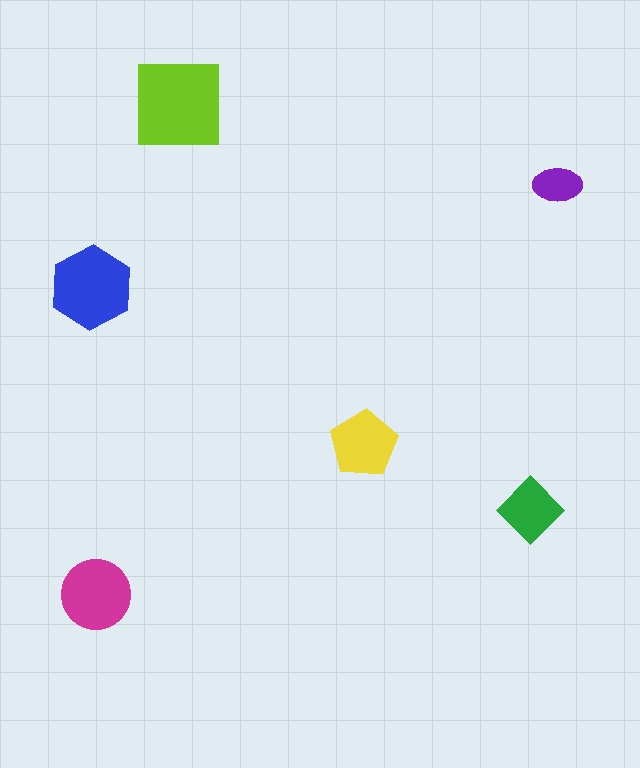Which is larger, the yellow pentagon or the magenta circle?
The magenta circle.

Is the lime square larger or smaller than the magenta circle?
Larger.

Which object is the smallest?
The purple ellipse.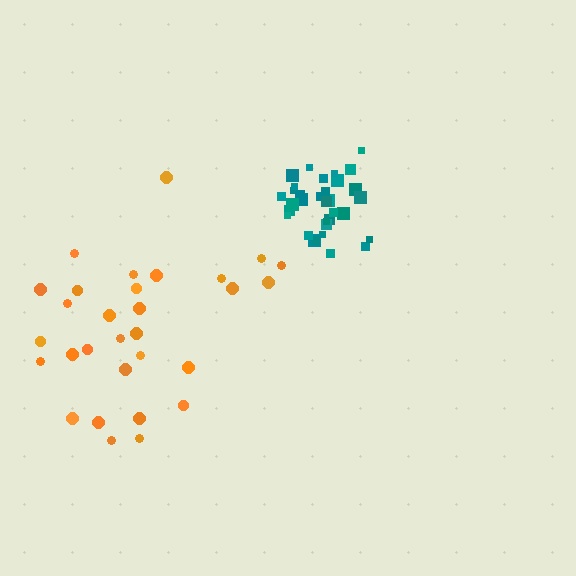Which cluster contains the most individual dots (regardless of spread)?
Teal (33).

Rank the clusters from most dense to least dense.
teal, orange.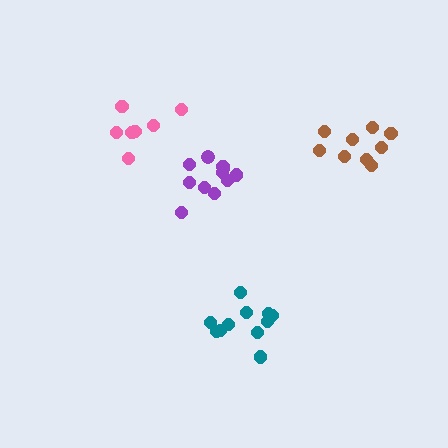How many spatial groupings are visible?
There are 4 spatial groupings.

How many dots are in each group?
Group 1: 7 dots, Group 2: 11 dots, Group 3: 9 dots, Group 4: 11 dots (38 total).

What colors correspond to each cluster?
The clusters are colored: pink, teal, brown, purple.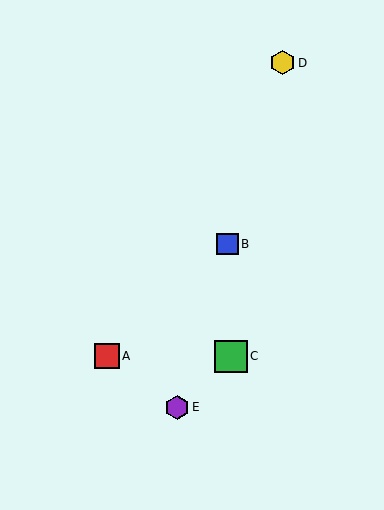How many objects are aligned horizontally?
2 objects (A, C) are aligned horizontally.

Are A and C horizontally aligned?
Yes, both are at y≈356.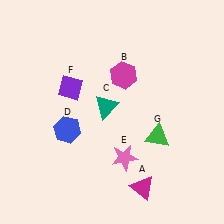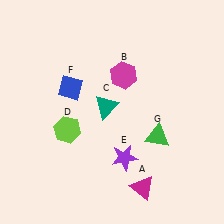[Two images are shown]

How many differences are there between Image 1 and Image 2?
There are 3 differences between the two images.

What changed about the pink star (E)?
In Image 1, E is pink. In Image 2, it changed to purple.